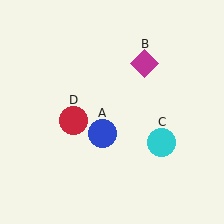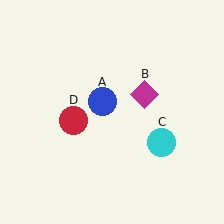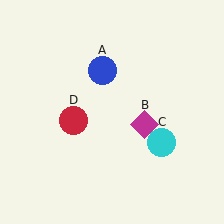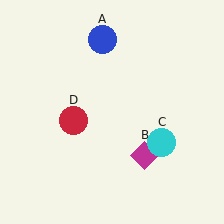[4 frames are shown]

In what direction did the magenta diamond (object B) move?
The magenta diamond (object B) moved down.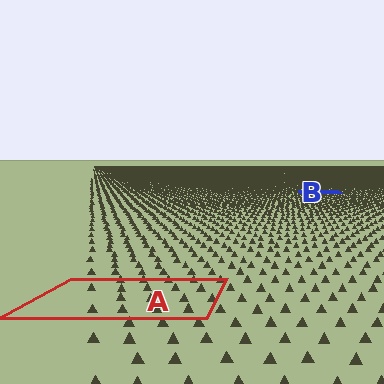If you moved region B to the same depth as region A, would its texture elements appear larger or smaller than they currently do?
They would appear larger. At a closer depth, the same texture elements are projected at a bigger on-screen size.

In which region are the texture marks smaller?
The texture marks are smaller in region B, because it is farther away.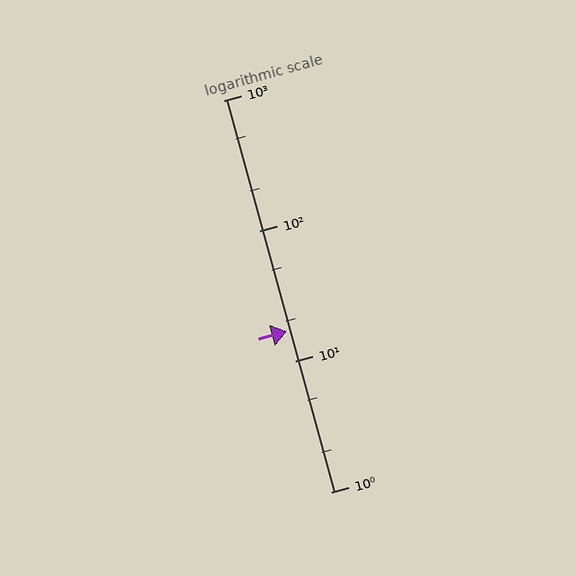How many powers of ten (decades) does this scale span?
The scale spans 3 decades, from 1 to 1000.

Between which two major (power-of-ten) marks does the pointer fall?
The pointer is between 10 and 100.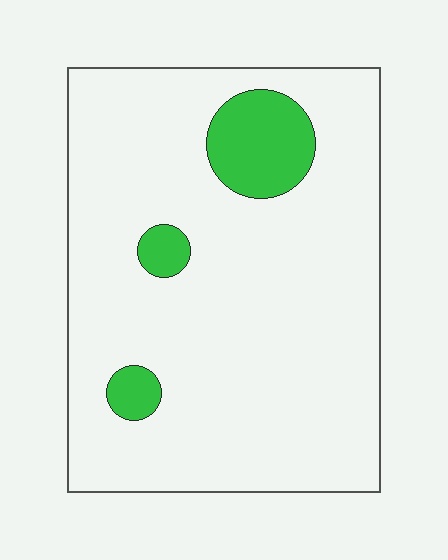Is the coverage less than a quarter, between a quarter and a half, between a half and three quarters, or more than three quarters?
Less than a quarter.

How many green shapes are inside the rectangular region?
3.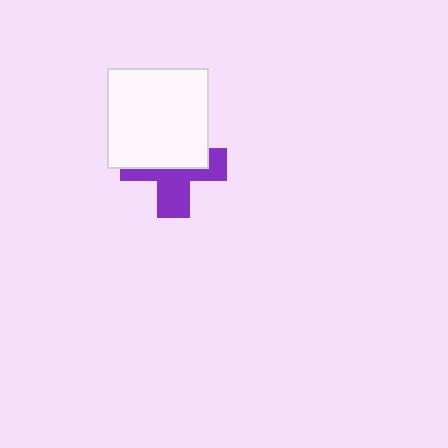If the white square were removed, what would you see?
You would see the complete purple cross.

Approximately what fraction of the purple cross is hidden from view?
Roughly 53% of the purple cross is hidden behind the white square.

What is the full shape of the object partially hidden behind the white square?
The partially hidden object is a purple cross.